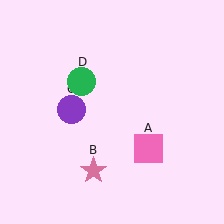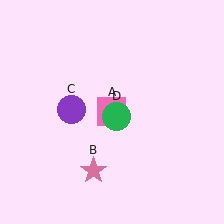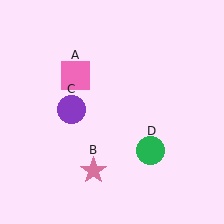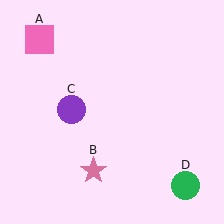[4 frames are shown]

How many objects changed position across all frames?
2 objects changed position: pink square (object A), green circle (object D).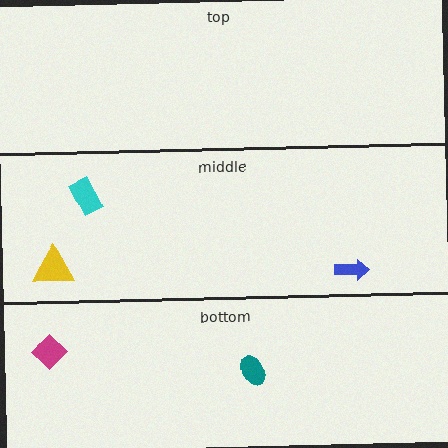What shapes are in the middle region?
The yellow triangle, the blue arrow, the cyan rectangle.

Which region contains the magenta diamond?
The bottom region.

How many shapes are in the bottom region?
2.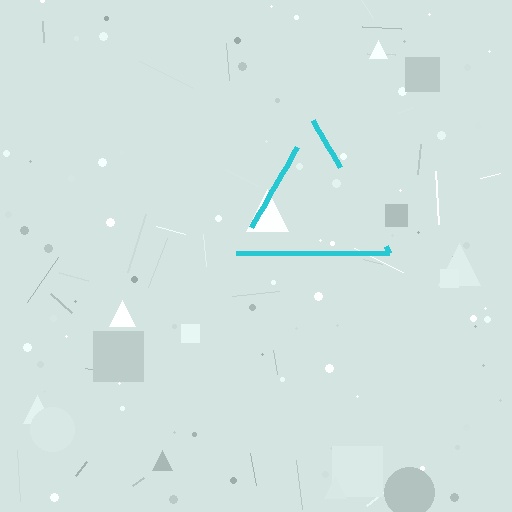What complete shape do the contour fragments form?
The contour fragments form a triangle.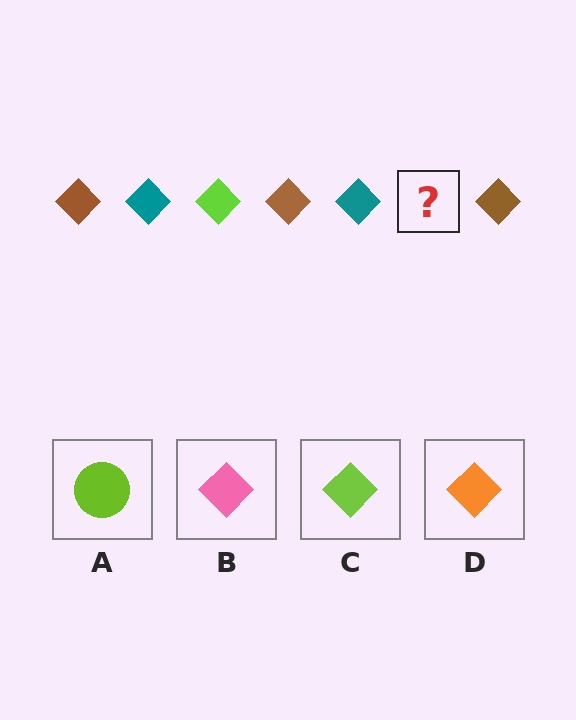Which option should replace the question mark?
Option C.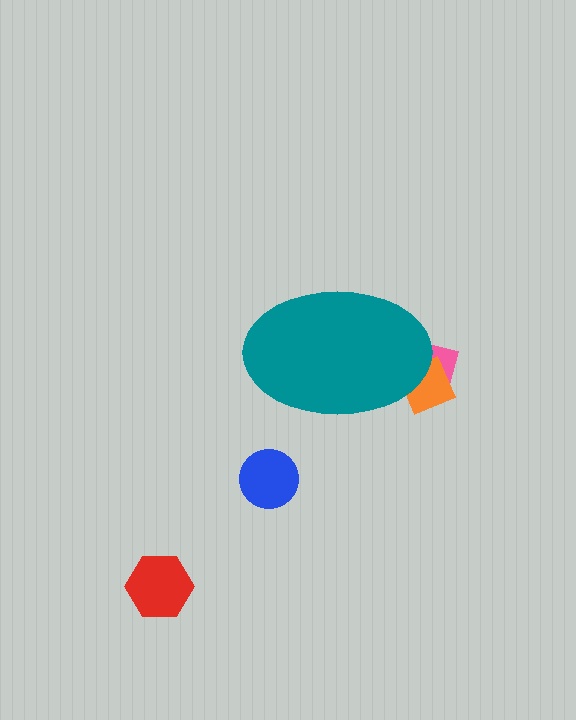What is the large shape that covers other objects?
A teal ellipse.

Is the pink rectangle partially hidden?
Yes, the pink rectangle is partially hidden behind the teal ellipse.